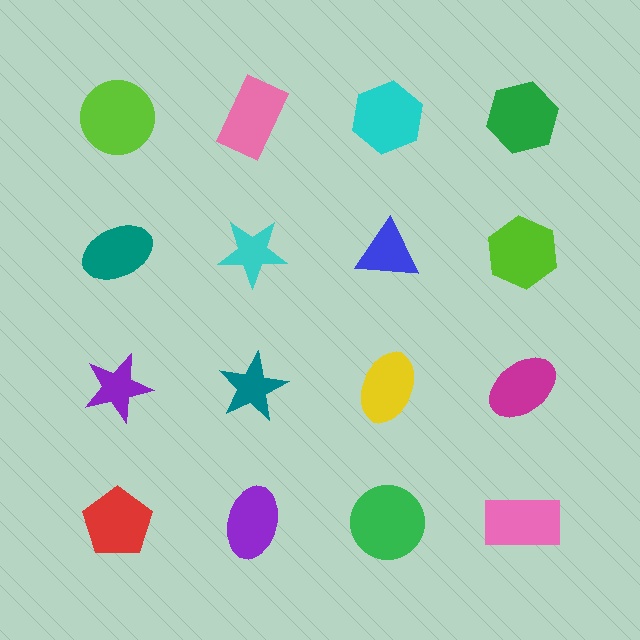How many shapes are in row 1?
4 shapes.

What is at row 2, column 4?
A lime hexagon.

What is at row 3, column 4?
A magenta ellipse.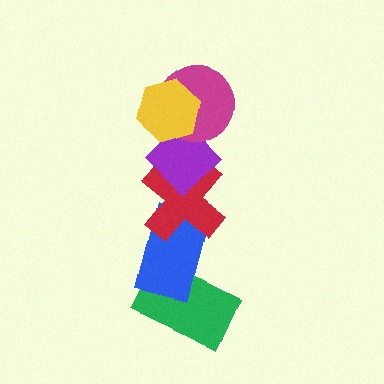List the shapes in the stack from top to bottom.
From top to bottom: the yellow hexagon, the magenta circle, the purple diamond, the red cross, the blue rectangle, the green rectangle.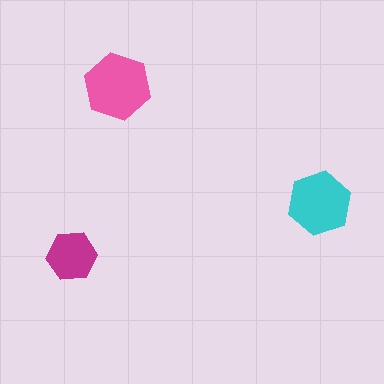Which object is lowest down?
The magenta hexagon is bottommost.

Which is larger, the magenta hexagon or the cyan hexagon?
The cyan one.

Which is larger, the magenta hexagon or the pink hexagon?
The pink one.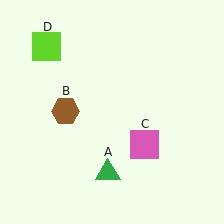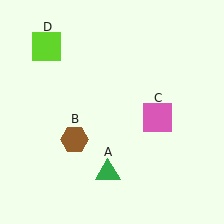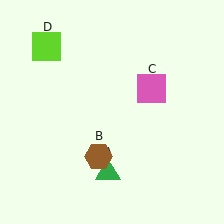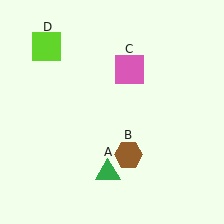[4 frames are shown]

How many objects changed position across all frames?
2 objects changed position: brown hexagon (object B), pink square (object C).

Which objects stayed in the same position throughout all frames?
Green triangle (object A) and lime square (object D) remained stationary.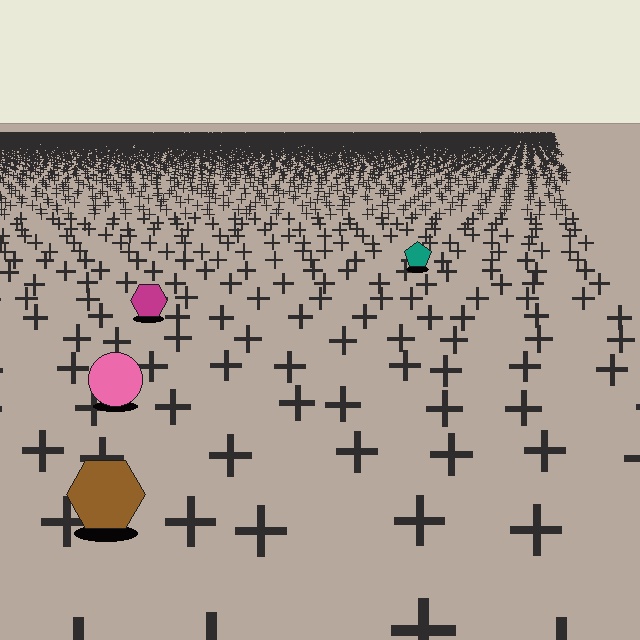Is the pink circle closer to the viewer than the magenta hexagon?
Yes. The pink circle is closer — you can tell from the texture gradient: the ground texture is coarser near it.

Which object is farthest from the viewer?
The teal pentagon is farthest from the viewer. It appears smaller and the ground texture around it is denser.